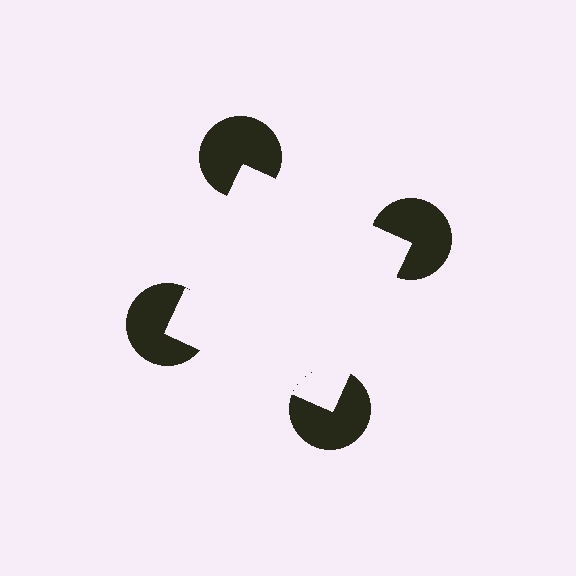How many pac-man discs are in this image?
There are 4 — one at each vertex of the illusory square.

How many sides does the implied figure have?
4 sides.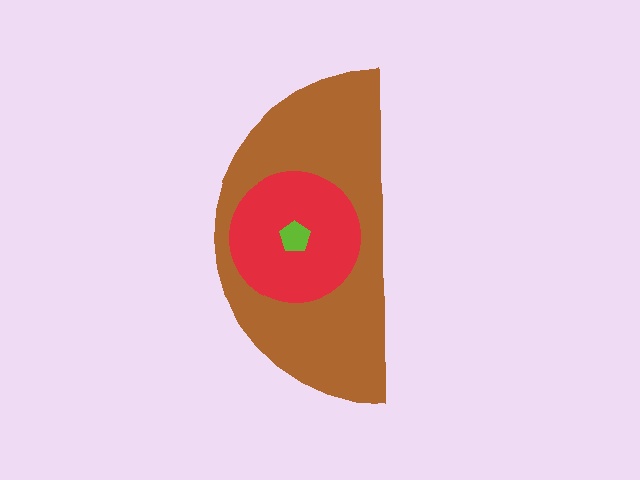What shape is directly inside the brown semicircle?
The red circle.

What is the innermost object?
The lime pentagon.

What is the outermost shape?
The brown semicircle.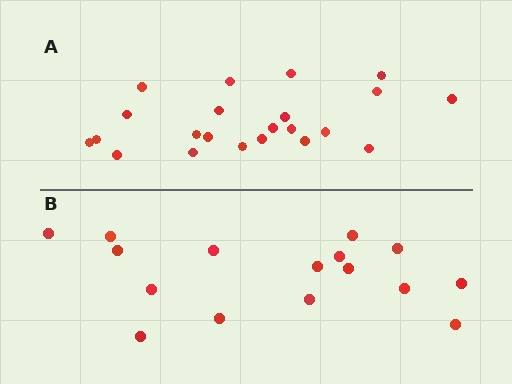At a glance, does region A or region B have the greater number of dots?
Region A (the top region) has more dots.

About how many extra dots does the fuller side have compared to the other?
Region A has about 6 more dots than region B.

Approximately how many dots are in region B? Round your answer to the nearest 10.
About 20 dots. (The exact count is 16, which rounds to 20.)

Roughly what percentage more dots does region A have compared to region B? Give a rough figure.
About 40% more.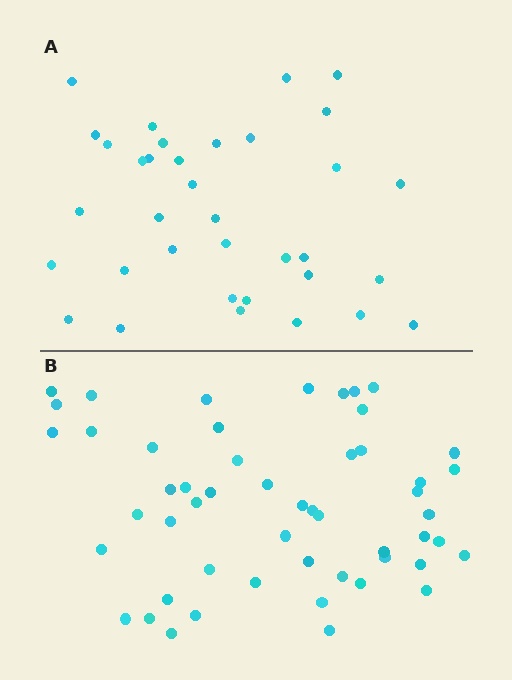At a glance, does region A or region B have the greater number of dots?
Region B (the bottom region) has more dots.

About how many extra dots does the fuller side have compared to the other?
Region B has approximately 15 more dots than region A.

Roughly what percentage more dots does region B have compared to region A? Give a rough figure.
About 50% more.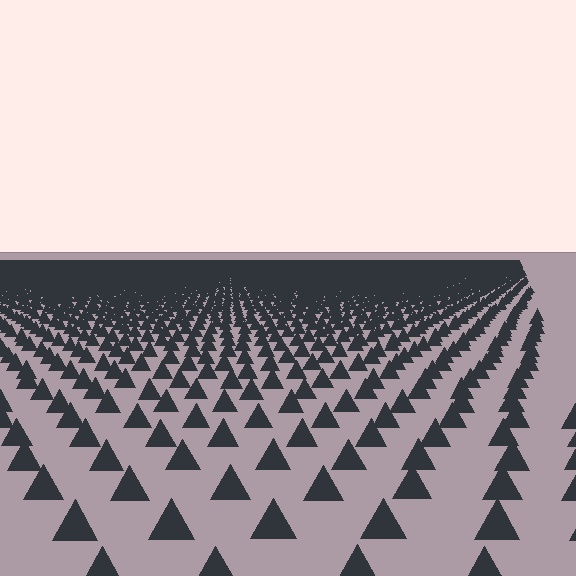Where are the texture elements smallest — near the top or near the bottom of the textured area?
Near the top.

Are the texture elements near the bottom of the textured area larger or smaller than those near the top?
Larger. Near the bottom, elements are closer to the viewer and appear at a bigger on-screen size.